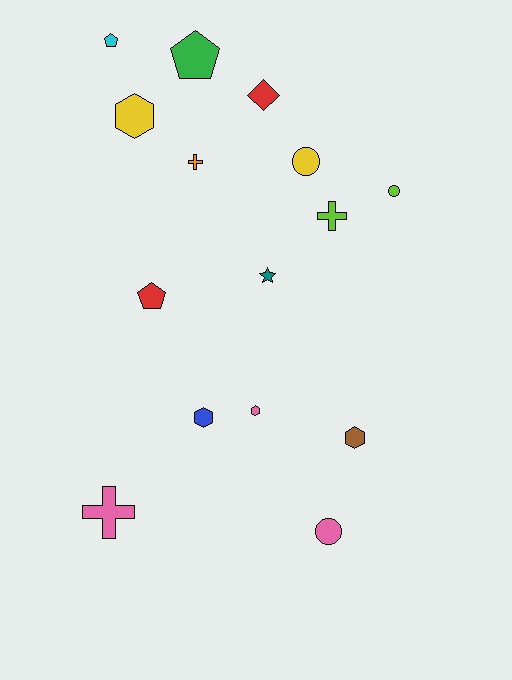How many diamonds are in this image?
There is 1 diamond.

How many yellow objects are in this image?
There are 2 yellow objects.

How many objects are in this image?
There are 15 objects.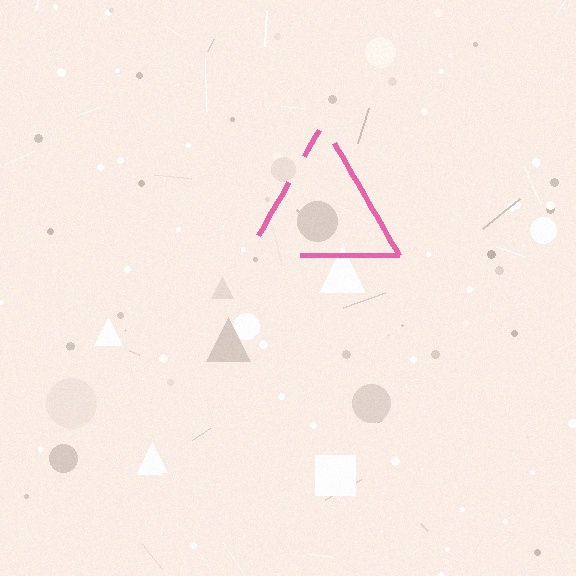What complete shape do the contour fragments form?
The contour fragments form a triangle.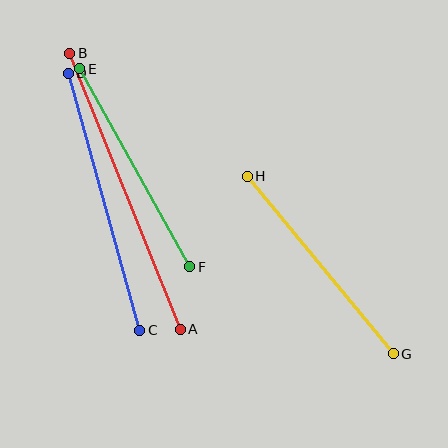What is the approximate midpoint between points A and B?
The midpoint is at approximately (125, 191) pixels.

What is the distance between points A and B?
The distance is approximately 298 pixels.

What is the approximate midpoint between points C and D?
The midpoint is at approximately (104, 202) pixels.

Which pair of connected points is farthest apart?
Points A and B are farthest apart.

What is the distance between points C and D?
The distance is approximately 267 pixels.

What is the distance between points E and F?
The distance is approximately 227 pixels.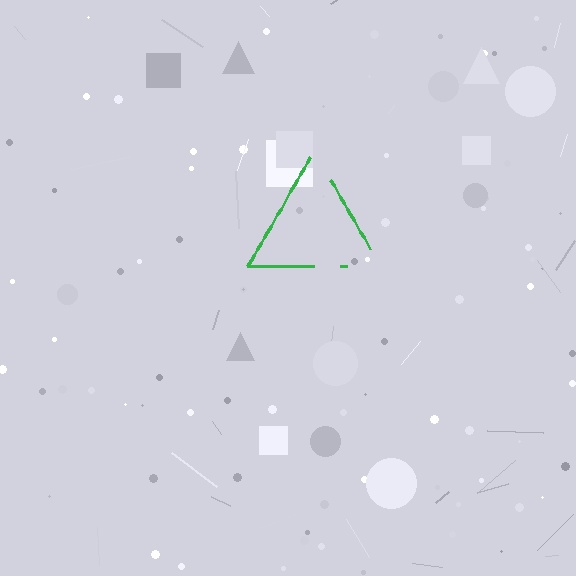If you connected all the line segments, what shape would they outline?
They would outline a triangle.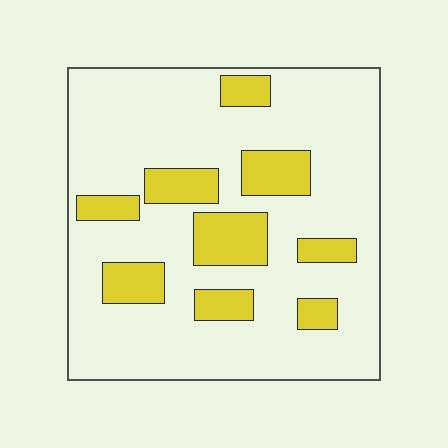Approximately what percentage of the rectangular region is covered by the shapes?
Approximately 20%.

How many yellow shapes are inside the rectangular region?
9.